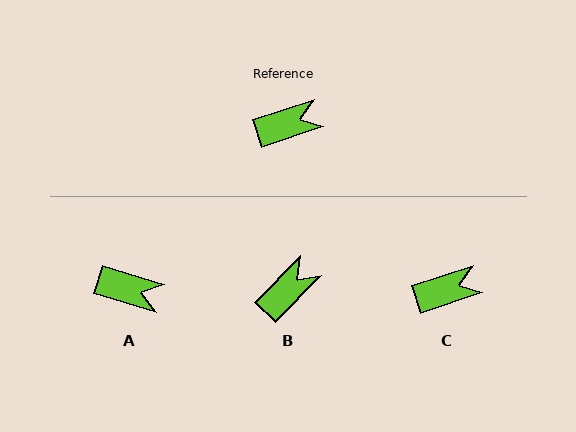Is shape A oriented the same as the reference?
No, it is off by about 35 degrees.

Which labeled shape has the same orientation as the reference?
C.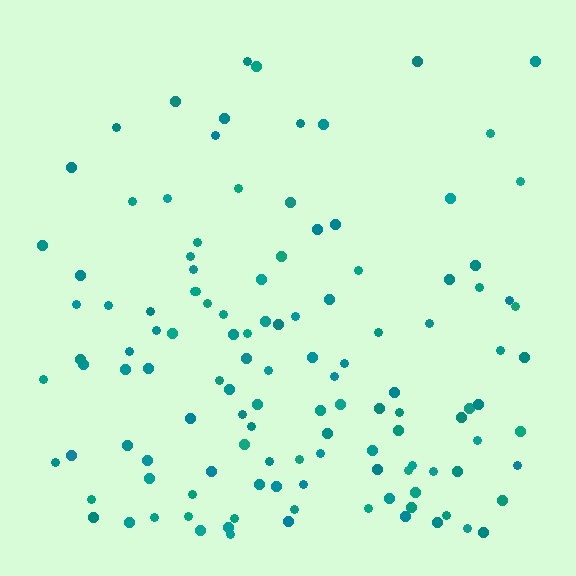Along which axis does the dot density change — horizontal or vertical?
Vertical.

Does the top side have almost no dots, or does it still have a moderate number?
Still a moderate number, just noticeably fewer than the bottom.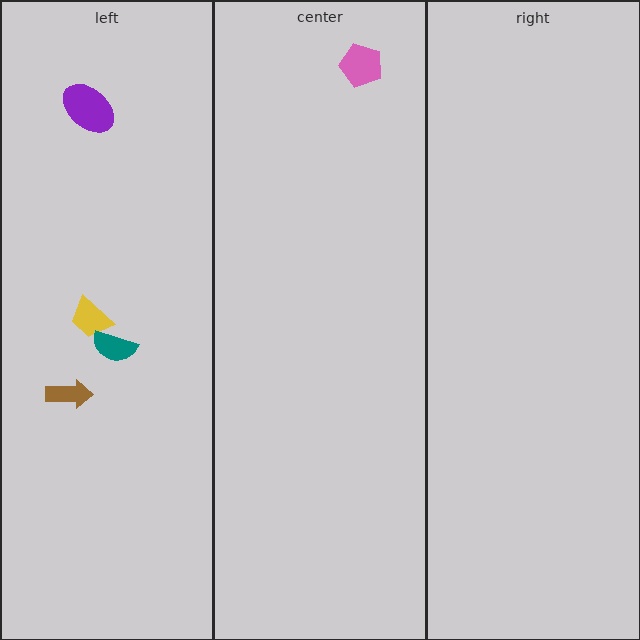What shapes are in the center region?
The pink pentagon.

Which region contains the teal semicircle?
The left region.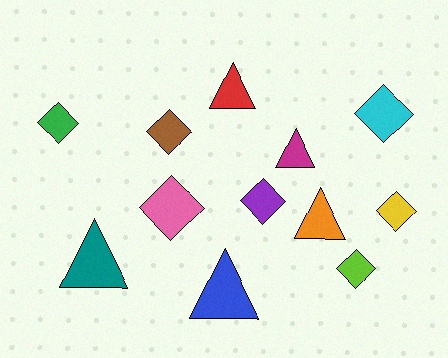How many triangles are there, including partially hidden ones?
There are 5 triangles.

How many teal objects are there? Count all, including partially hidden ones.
There is 1 teal object.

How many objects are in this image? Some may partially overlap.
There are 12 objects.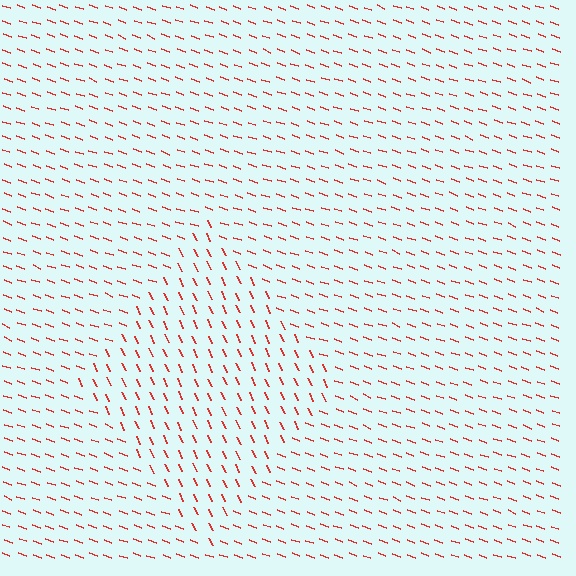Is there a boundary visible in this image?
Yes, there is a texture boundary formed by a change in line orientation.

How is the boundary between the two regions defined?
The boundary is defined purely by a change in line orientation (approximately 45 degrees difference). All lines are the same color and thickness.